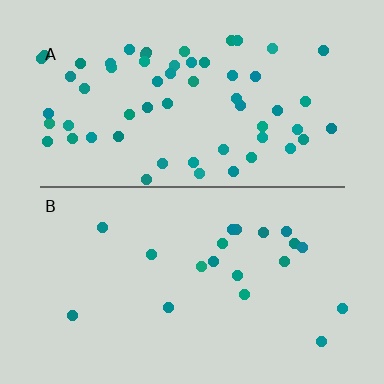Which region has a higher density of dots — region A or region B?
A (the top).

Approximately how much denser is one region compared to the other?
Approximately 3.0× — region A over region B.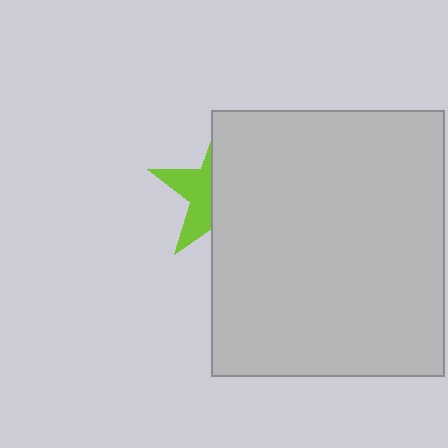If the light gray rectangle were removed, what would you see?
You would see the complete lime star.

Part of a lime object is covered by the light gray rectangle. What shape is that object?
It is a star.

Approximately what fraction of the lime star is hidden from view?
Roughly 61% of the lime star is hidden behind the light gray rectangle.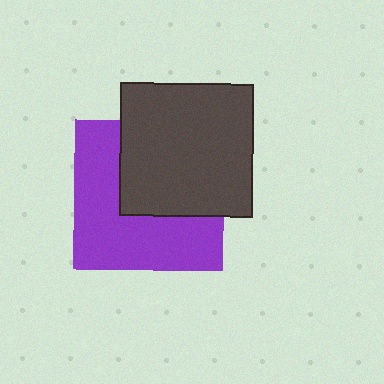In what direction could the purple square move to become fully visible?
The purple square could move toward the lower-left. That would shift it out from behind the dark gray square entirely.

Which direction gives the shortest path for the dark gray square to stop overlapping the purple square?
Moving toward the upper-right gives the shortest separation.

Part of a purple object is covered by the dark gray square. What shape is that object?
It is a square.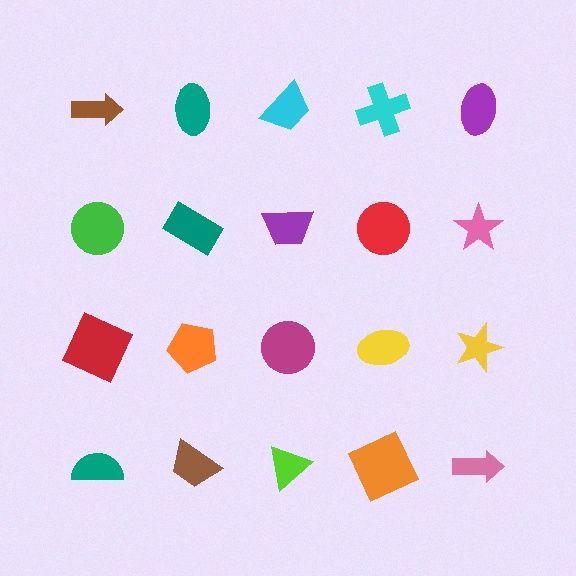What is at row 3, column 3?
A magenta circle.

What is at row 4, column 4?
An orange square.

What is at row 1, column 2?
A teal ellipse.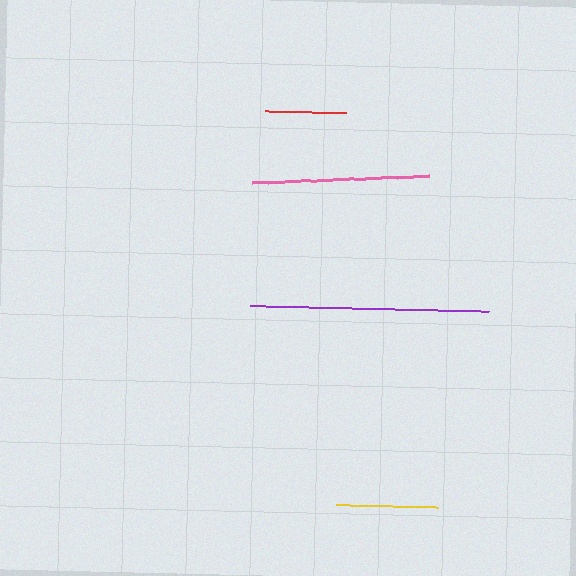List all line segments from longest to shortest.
From longest to shortest: purple, pink, yellow, red.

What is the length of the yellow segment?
The yellow segment is approximately 102 pixels long.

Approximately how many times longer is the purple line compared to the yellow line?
The purple line is approximately 2.3 times the length of the yellow line.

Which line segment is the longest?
The purple line is the longest at approximately 239 pixels.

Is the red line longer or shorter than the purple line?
The purple line is longer than the red line.